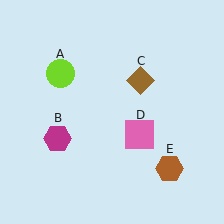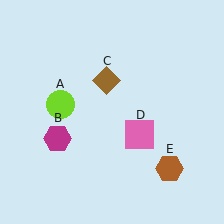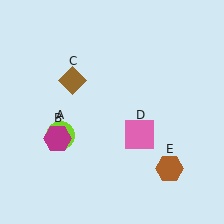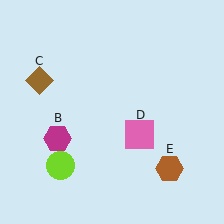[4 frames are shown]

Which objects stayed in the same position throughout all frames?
Magenta hexagon (object B) and pink square (object D) and brown hexagon (object E) remained stationary.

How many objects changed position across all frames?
2 objects changed position: lime circle (object A), brown diamond (object C).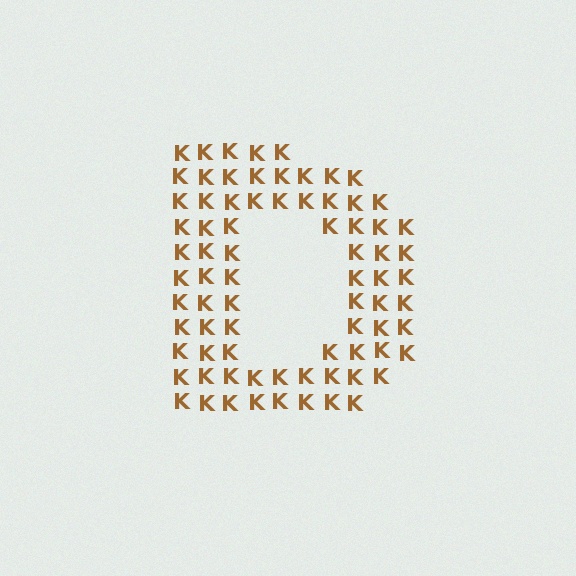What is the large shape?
The large shape is the letter D.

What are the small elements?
The small elements are letter K's.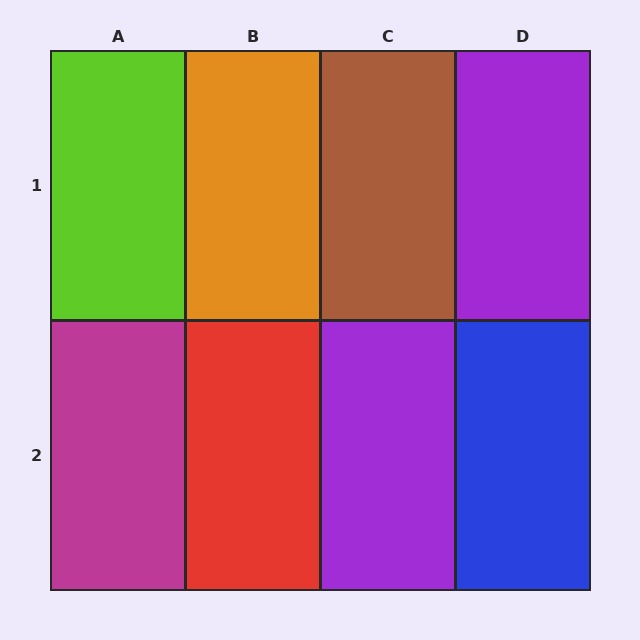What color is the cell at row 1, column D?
Purple.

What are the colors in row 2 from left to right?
Magenta, red, purple, blue.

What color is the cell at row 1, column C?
Brown.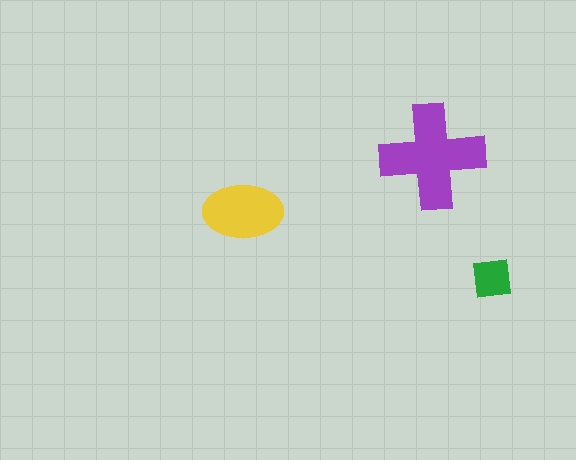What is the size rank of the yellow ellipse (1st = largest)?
2nd.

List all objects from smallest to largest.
The green square, the yellow ellipse, the purple cross.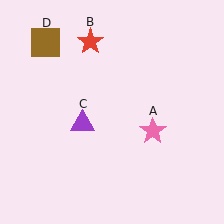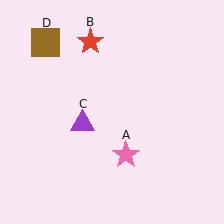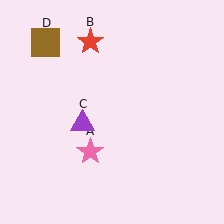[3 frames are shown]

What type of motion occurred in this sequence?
The pink star (object A) rotated clockwise around the center of the scene.